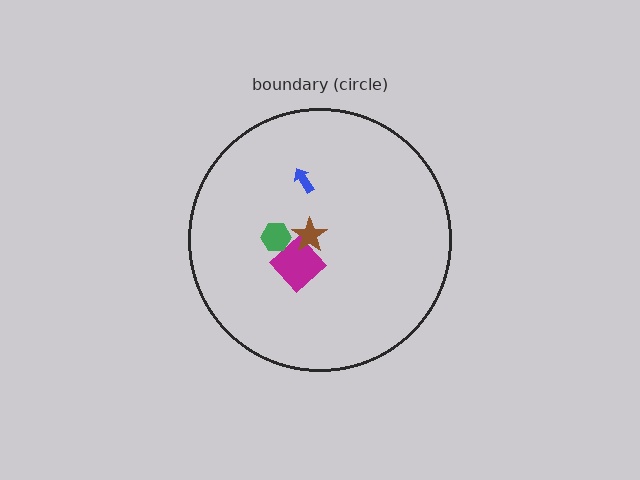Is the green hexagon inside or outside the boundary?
Inside.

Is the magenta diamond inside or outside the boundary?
Inside.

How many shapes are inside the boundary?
4 inside, 0 outside.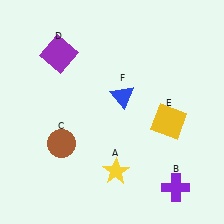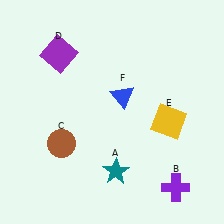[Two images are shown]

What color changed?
The star (A) changed from yellow in Image 1 to teal in Image 2.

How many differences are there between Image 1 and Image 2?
There is 1 difference between the two images.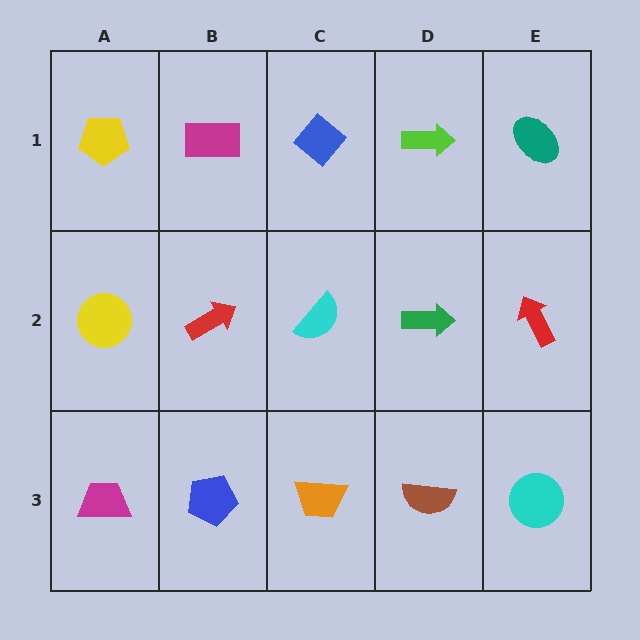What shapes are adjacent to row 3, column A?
A yellow circle (row 2, column A), a blue pentagon (row 3, column B).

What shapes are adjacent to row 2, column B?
A magenta rectangle (row 1, column B), a blue pentagon (row 3, column B), a yellow circle (row 2, column A), a cyan semicircle (row 2, column C).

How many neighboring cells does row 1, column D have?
3.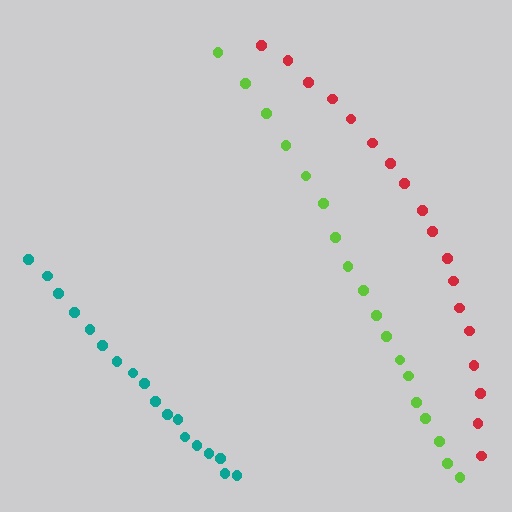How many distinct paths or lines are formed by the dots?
There are 3 distinct paths.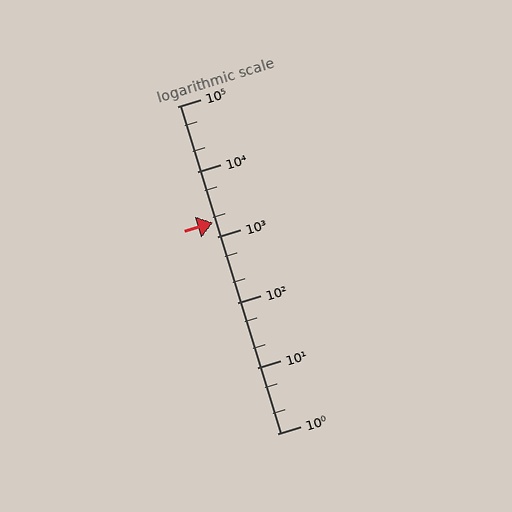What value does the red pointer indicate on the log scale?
The pointer indicates approximately 1700.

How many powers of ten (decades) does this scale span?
The scale spans 5 decades, from 1 to 100000.